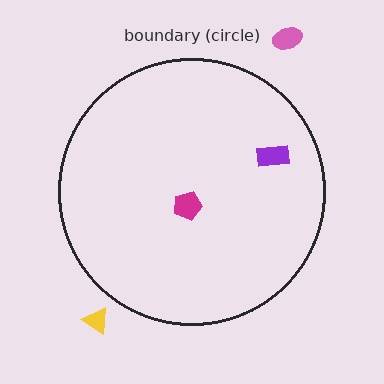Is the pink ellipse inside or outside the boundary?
Outside.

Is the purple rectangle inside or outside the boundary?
Inside.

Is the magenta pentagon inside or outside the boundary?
Inside.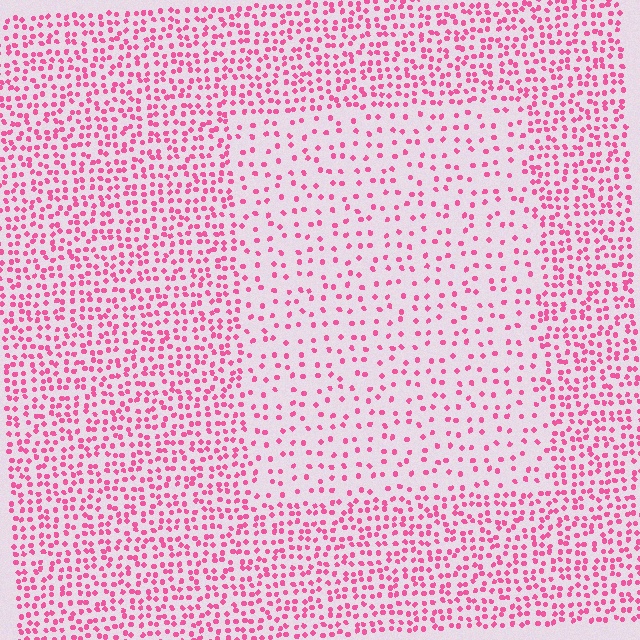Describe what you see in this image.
The image contains small pink elements arranged at two different densities. A rectangle-shaped region is visible where the elements are less densely packed than the surrounding area.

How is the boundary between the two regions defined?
The boundary is defined by a change in element density (approximately 2.2x ratio). All elements are the same color, size, and shape.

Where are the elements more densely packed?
The elements are more densely packed outside the rectangle boundary.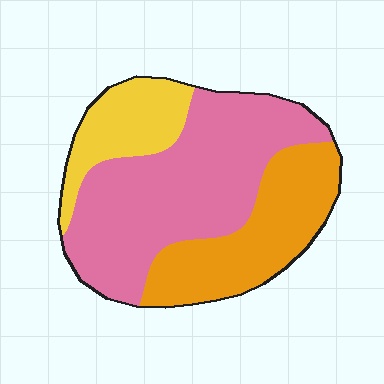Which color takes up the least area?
Yellow, at roughly 15%.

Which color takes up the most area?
Pink, at roughly 55%.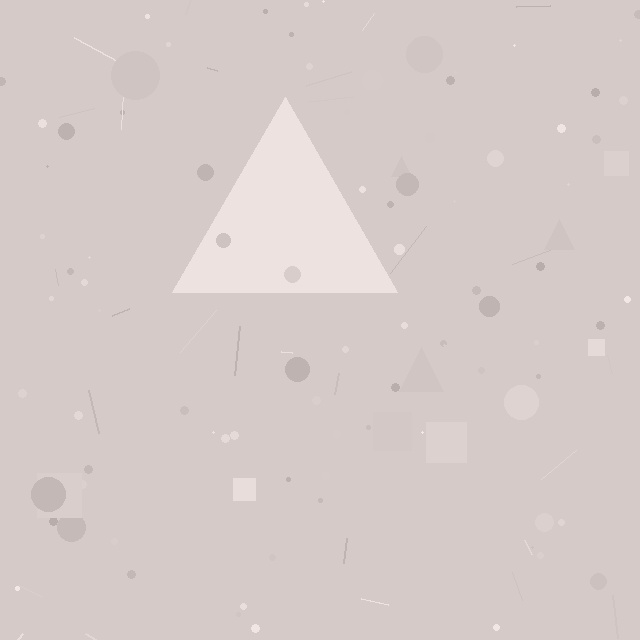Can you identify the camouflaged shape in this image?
The camouflaged shape is a triangle.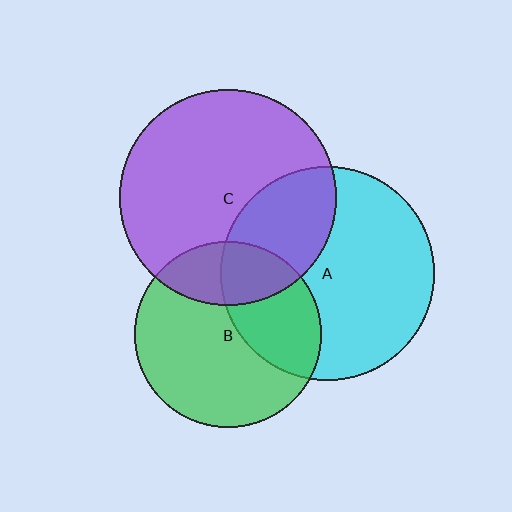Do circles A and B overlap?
Yes.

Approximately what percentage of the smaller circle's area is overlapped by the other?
Approximately 35%.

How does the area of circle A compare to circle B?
Approximately 1.3 times.